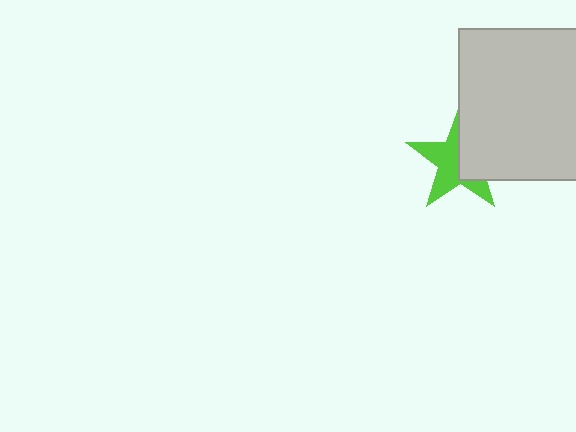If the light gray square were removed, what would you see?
You would see the complete lime star.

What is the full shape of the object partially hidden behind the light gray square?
The partially hidden object is a lime star.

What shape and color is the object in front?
The object in front is a light gray square.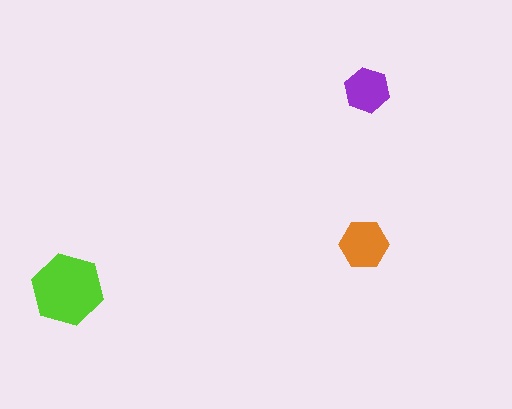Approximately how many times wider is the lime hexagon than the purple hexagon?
About 1.5 times wider.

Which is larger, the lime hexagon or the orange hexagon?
The lime one.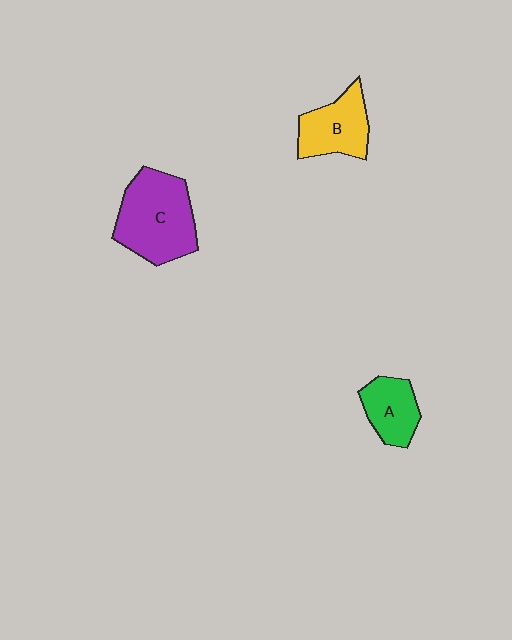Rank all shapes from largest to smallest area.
From largest to smallest: C (purple), B (yellow), A (green).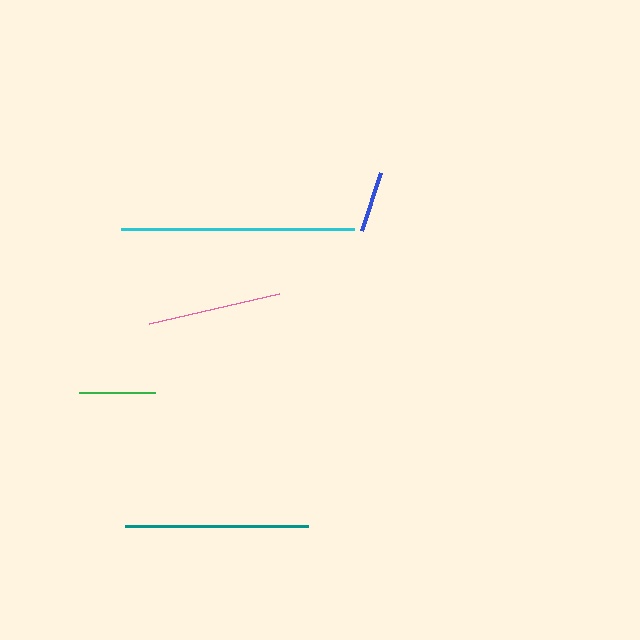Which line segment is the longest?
The cyan line is the longest at approximately 234 pixels.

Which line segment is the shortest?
The blue line is the shortest at approximately 62 pixels.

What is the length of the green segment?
The green segment is approximately 76 pixels long.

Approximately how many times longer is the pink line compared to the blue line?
The pink line is approximately 2.2 times the length of the blue line.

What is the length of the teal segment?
The teal segment is approximately 183 pixels long.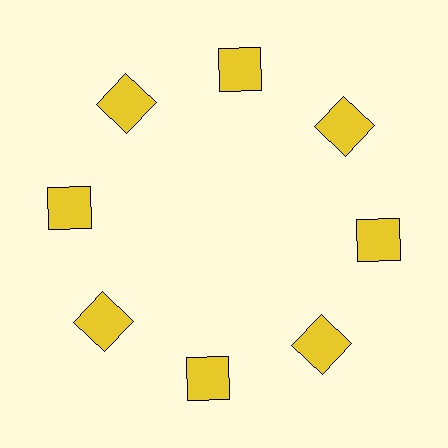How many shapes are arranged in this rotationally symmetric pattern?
There are 8 shapes, arranged in 8 groups of 1.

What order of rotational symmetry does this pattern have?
This pattern has 8-fold rotational symmetry.